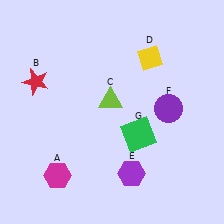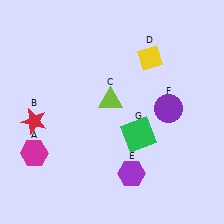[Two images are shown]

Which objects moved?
The objects that moved are: the magenta hexagon (A), the red star (B).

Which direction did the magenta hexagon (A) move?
The magenta hexagon (A) moved left.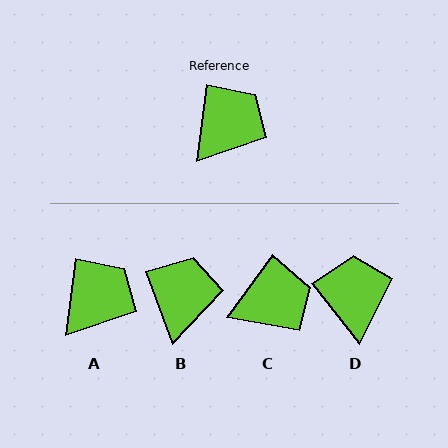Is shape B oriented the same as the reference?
No, it is off by about 28 degrees.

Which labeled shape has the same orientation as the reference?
A.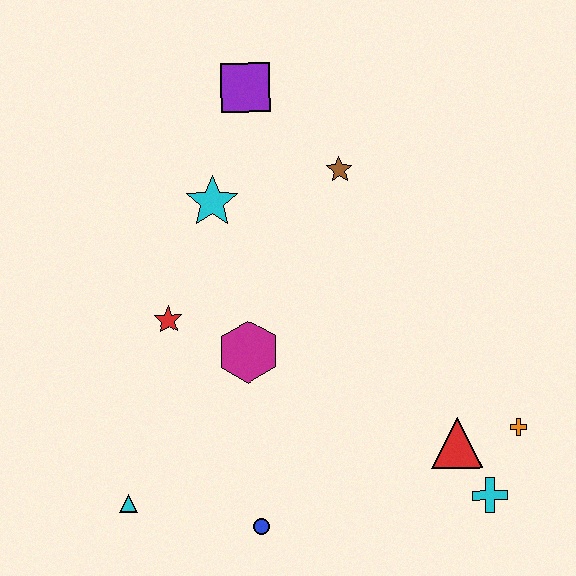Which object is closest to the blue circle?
The cyan triangle is closest to the blue circle.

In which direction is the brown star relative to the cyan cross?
The brown star is above the cyan cross.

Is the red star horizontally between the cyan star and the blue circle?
No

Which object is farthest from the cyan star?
The cyan cross is farthest from the cyan star.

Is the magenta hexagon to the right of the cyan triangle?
Yes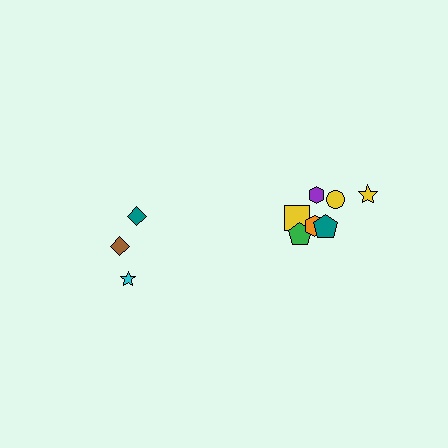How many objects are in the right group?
There are 7 objects.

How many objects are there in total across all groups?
There are 10 objects.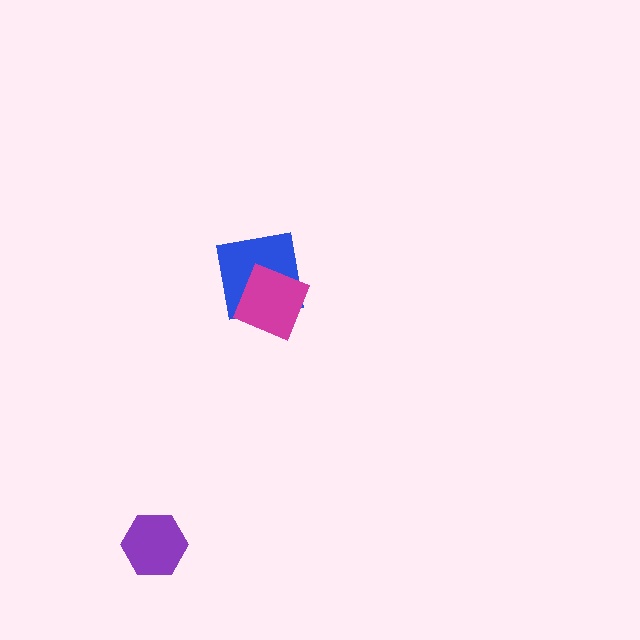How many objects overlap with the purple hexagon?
0 objects overlap with the purple hexagon.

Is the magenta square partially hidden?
No, no other shape covers it.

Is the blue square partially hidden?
Yes, it is partially covered by another shape.